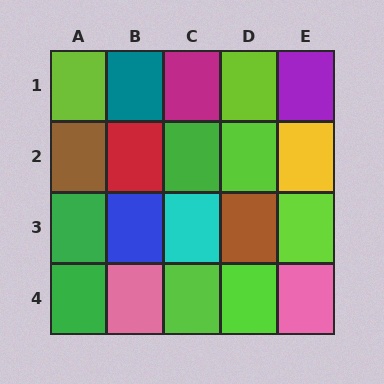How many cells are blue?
1 cell is blue.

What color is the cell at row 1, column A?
Lime.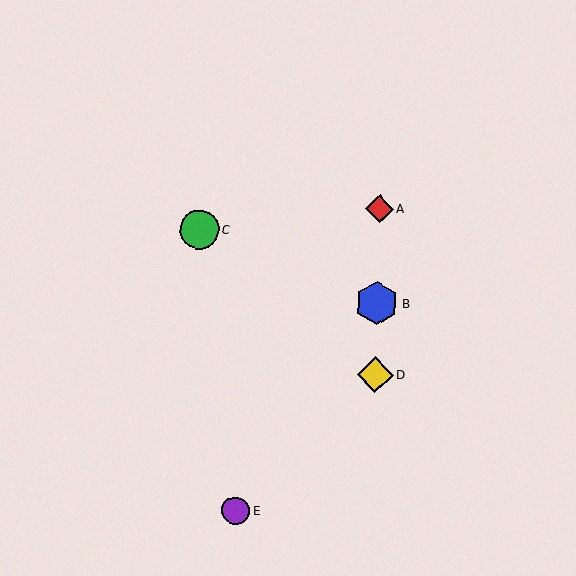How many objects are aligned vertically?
3 objects (A, B, D) are aligned vertically.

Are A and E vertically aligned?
No, A is at x≈380 and E is at x≈236.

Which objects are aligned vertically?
Objects A, B, D are aligned vertically.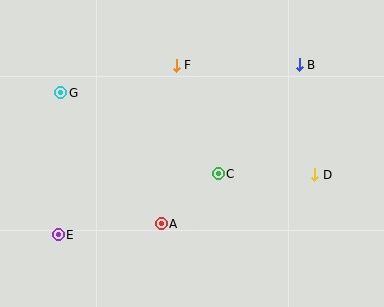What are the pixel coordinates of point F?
Point F is at (176, 65).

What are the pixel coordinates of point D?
Point D is at (315, 175).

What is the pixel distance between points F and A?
The distance between F and A is 159 pixels.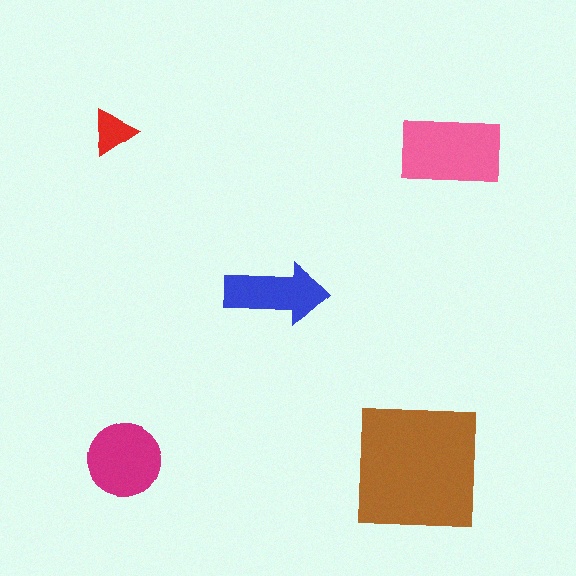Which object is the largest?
The brown square.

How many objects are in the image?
There are 5 objects in the image.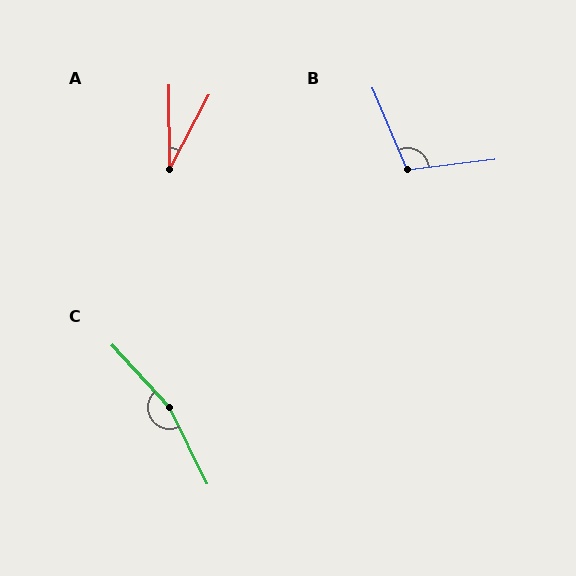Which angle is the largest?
C, at approximately 164 degrees.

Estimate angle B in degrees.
Approximately 106 degrees.